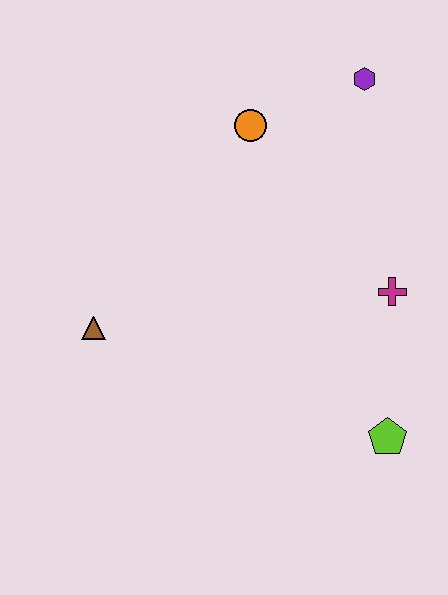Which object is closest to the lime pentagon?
The magenta cross is closest to the lime pentagon.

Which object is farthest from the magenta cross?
The brown triangle is farthest from the magenta cross.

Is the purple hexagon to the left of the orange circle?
No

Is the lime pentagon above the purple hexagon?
No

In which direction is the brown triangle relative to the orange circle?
The brown triangle is below the orange circle.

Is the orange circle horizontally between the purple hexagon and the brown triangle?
Yes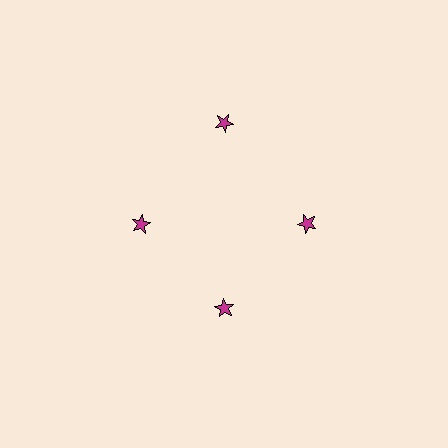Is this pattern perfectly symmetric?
No. The 4 magenta stars are arranged in a ring, but one element near the 12 o'clock position is pushed outward from the center, breaking the 4-fold rotational symmetry.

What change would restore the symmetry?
The symmetry would be restored by moving it inward, back onto the ring so that all 4 stars sit at equal angles and equal distance from the center.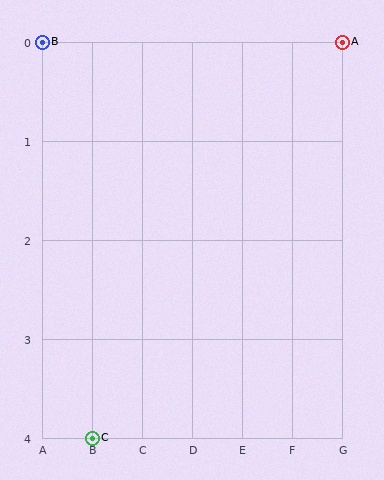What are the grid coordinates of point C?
Point C is at grid coordinates (B, 4).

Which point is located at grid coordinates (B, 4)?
Point C is at (B, 4).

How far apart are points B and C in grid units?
Points B and C are 1 column and 4 rows apart (about 4.1 grid units diagonally).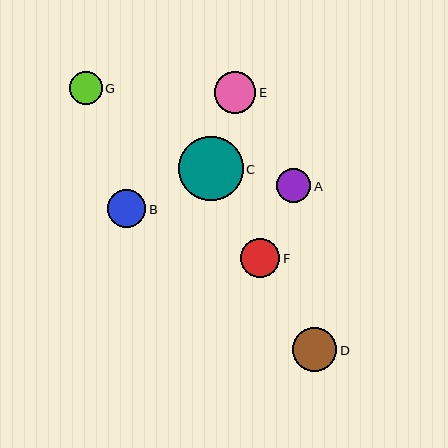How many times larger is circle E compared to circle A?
Circle E is approximately 1.2 times the size of circle A.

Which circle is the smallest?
Circle G is the smallest with a size of approximately 33 pixels.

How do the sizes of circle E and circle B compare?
Circle E and circle B are approximately the same size.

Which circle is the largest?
Circle C is the largest with a size of approximately 64 pixels.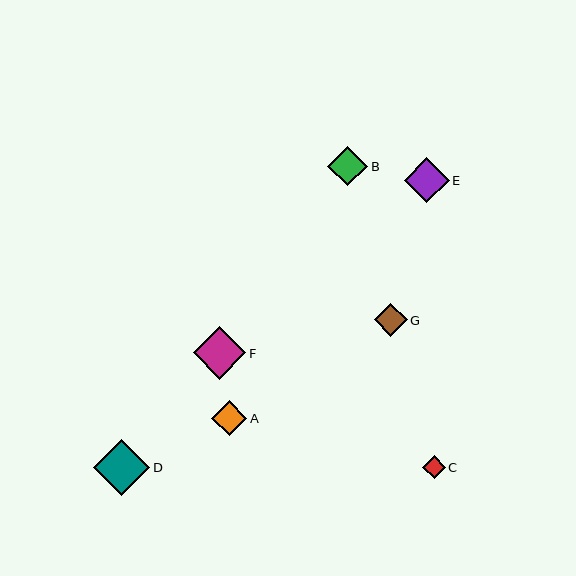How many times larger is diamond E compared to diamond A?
Diamond E is approximately 1.3 times the size of diamond A.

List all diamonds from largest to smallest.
From largest to smallest: D, F, E, B, A, G, C.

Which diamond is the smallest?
Diamond C is the smallest with a size of approximately 23 pixels.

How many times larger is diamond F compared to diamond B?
Diamond F is approximately 1.3 times the size of diamond B.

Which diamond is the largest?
Diamond D is the largest with a size of approximately 57 pixels.